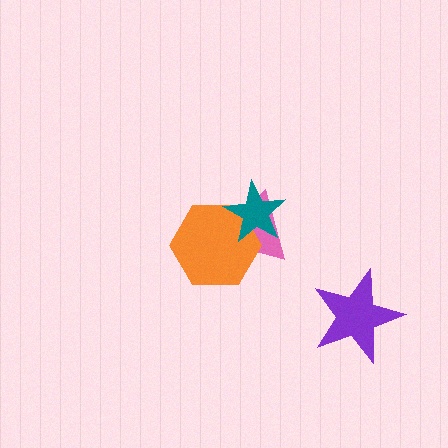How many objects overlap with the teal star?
2 objects overlap with the teal star.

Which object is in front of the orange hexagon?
The teal star is in front of the orange hexagon.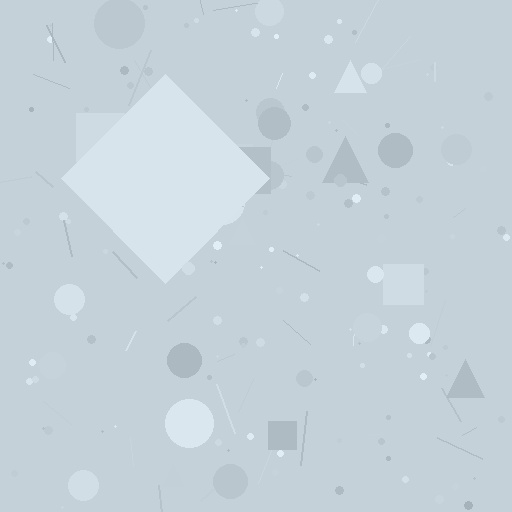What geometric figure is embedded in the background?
A diamond is embedded in the background.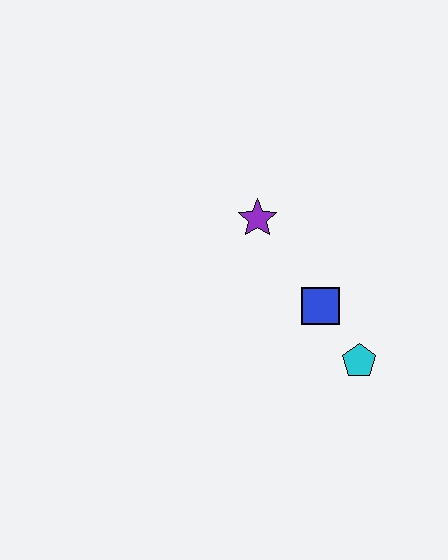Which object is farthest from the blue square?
The purple star is farthest from the blue square.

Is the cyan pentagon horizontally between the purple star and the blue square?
No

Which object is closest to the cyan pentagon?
The blue square is closest to the cyan pentagon.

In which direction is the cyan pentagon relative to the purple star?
The cyan pentagon is below the purple star.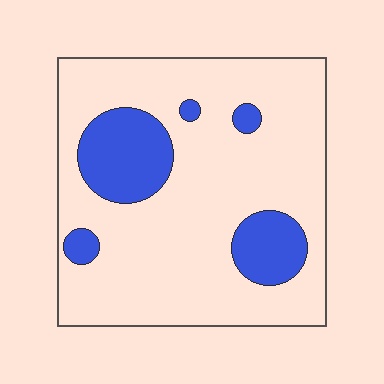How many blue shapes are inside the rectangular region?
5.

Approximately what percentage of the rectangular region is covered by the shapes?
Approximately 20%.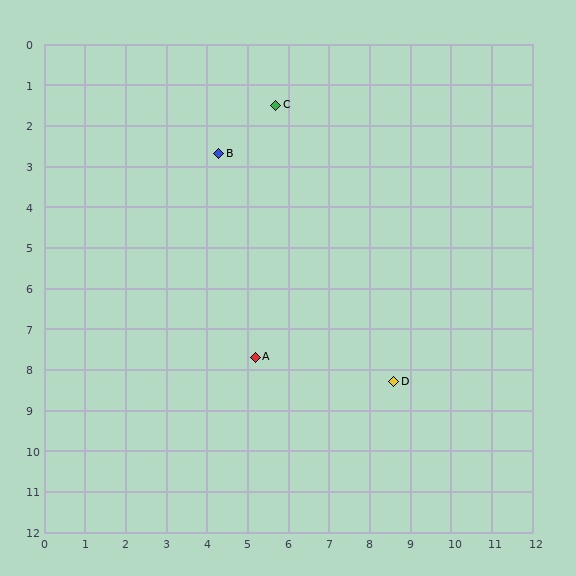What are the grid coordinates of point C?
Point C is at approximately (5.7, 1.5).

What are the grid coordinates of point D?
Point D is at approximately (8.6, 8.3).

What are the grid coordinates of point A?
Point A is at approximately (5.2, 7.7).